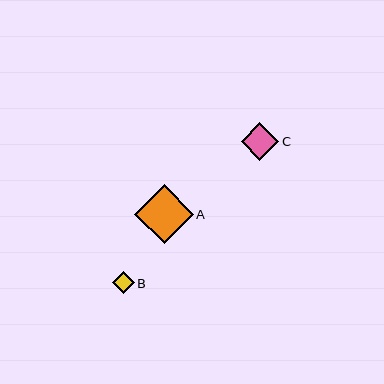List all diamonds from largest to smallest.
From largest to smallest: A, C, B.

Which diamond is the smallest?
Diamond B is the smallest with a size of approximately 22 pixels.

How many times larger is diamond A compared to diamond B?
Diamond A is approximately 2.7 times the size of diamond B.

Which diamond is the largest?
Diamond A is the largest with a size of approximately 59 pixels.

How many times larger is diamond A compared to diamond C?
Diamond A is approximately 1.6 times the size of diamond C.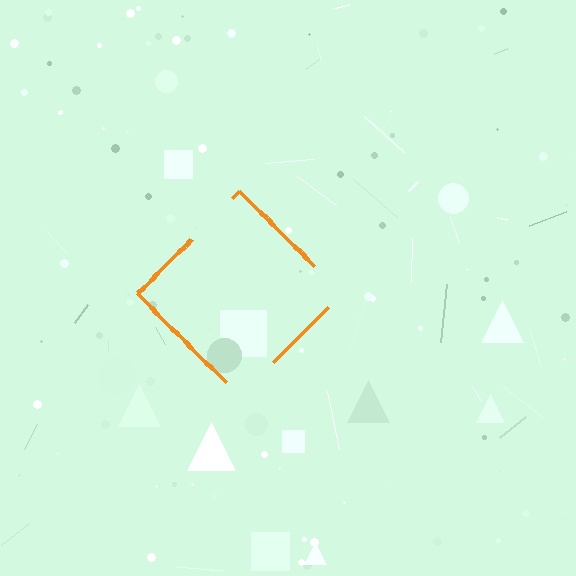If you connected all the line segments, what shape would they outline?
They would outline a diamond.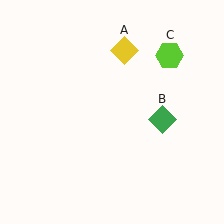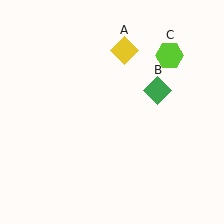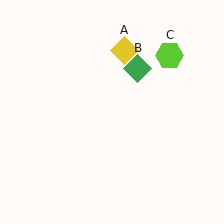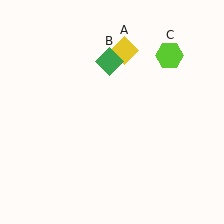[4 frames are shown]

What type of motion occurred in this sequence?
The green diamond (object B) rotated counterclockwise around the center of the scene.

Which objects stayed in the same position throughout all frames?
Yellow diamond (object A) and lime hexagon (object C) remained stationary.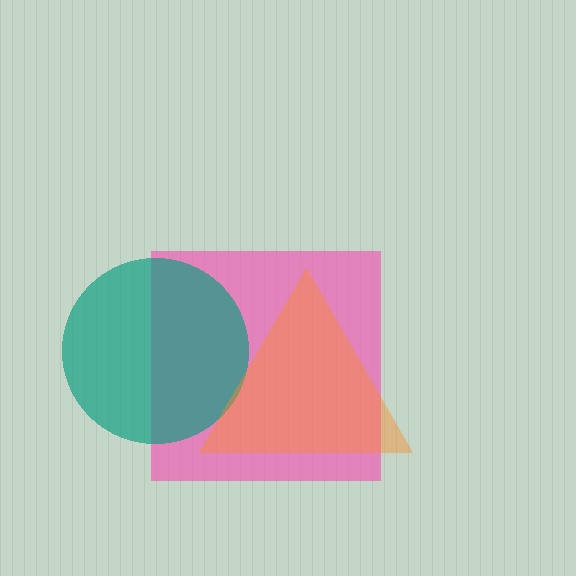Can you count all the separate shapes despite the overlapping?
Yes, there are 3 separate shapes.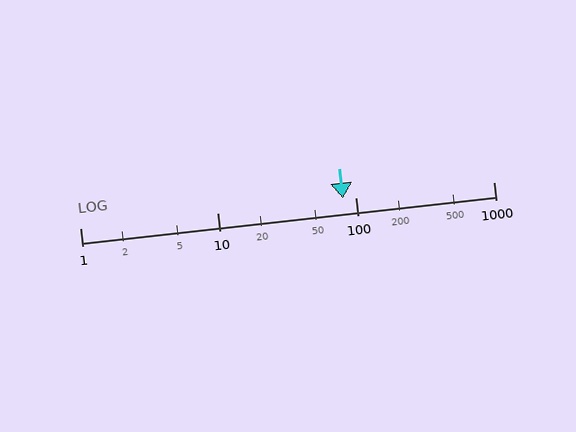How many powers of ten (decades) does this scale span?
The scale spans 3 decades, from 1 to 1000.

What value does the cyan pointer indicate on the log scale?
The pointer indicates approximately 81.